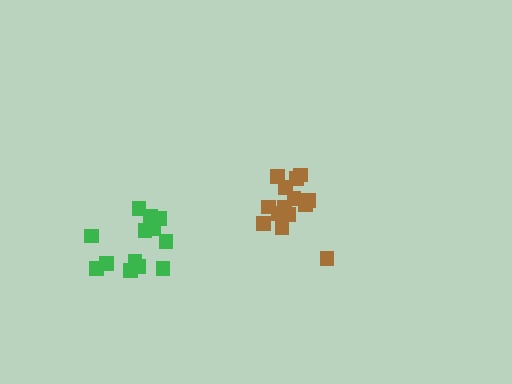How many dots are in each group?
Group 1: 14 dots, Group 2: 13 dots (27 total).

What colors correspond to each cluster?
The clusters are colored: brown, green.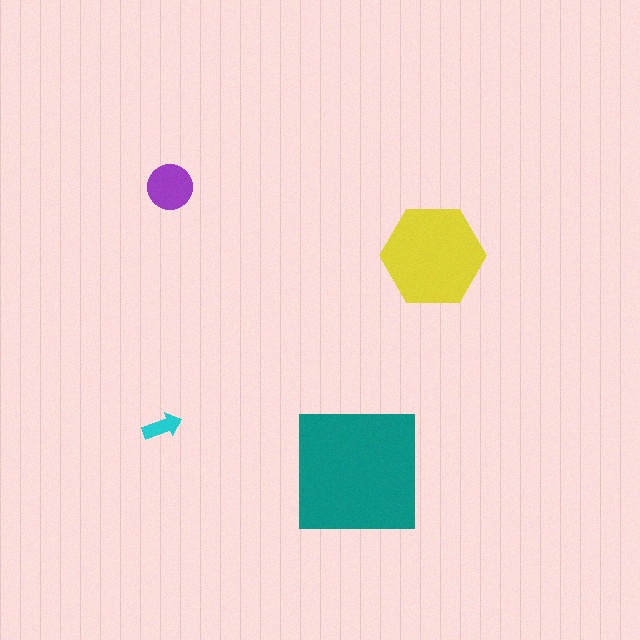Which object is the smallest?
The cyan arrow.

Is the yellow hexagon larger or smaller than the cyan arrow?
Larger.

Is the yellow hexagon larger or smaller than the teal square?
Smaller.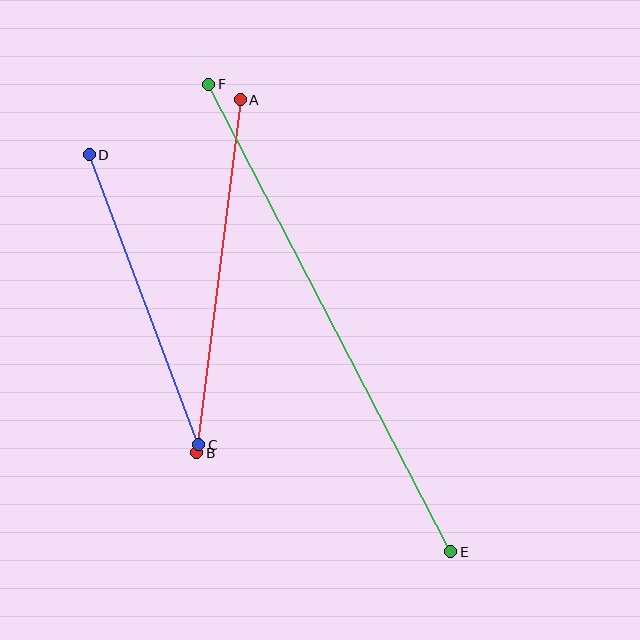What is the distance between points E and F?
The distance is approximately 526 pixels.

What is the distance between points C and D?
The distance is approximately 310 pixels.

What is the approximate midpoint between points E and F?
The midpoint is at approximately (330, 318) pixels.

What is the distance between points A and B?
The distance is approximately 356 pixels.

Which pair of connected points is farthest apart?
Points E and F are farthest apart.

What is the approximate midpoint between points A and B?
The midpoint is at approximately (219, 276) pixels.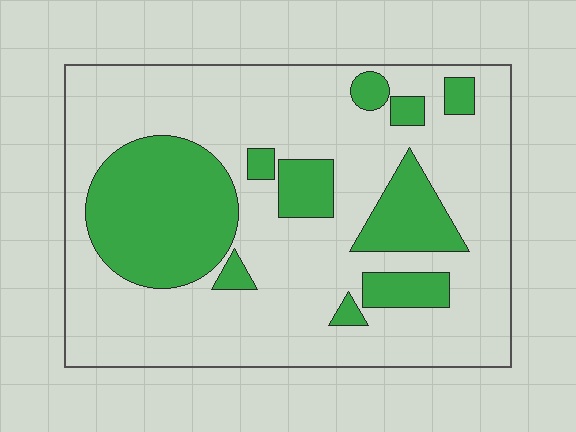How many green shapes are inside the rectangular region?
10.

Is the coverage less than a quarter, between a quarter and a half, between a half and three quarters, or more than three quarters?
Between a quarter and a half.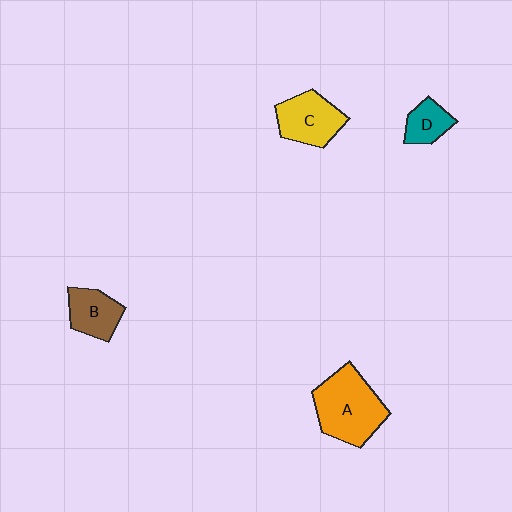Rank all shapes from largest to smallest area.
From largest to smallest: A (orange), C (yellow), B (brown), D (teal).